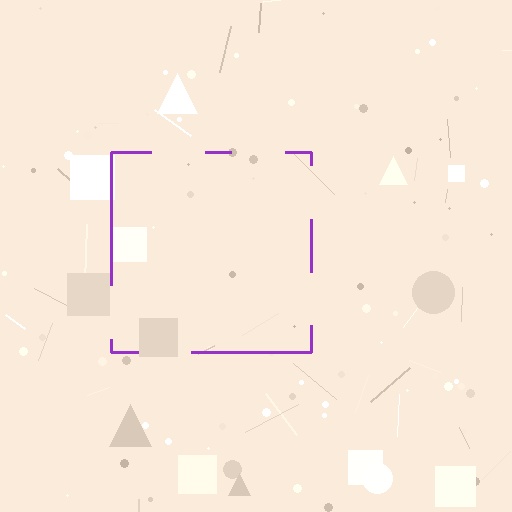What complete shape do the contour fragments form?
The contour fragments form a square.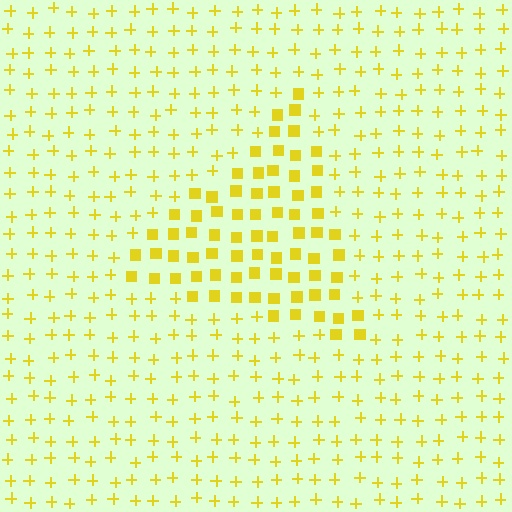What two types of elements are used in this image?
The image uses squares inside the triangle region and plus signs outside it.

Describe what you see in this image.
The image is filled with small yellow elements arranged in a uniform grid. A triangle-shaped region contains squares, while the surrounding area contains plus signs. The boundary is defined purely by the change in element shape.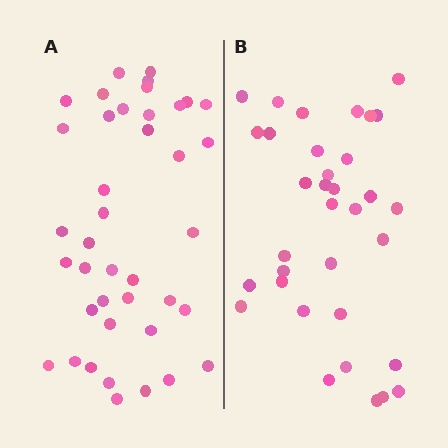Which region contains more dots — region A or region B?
Region A (the left region) has more dots.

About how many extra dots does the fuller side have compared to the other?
Region A has about 6 more dots than region B.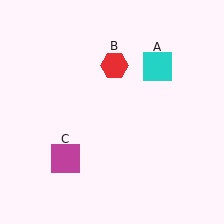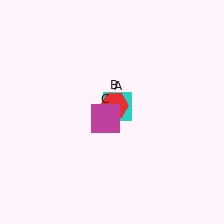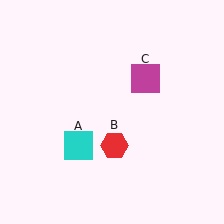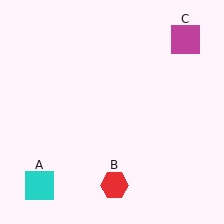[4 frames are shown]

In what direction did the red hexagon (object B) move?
The red hexagon (object B) moved down.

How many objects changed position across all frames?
3 objects changed position: cyan square (object A), red hexagon (object B), magenta square (object C).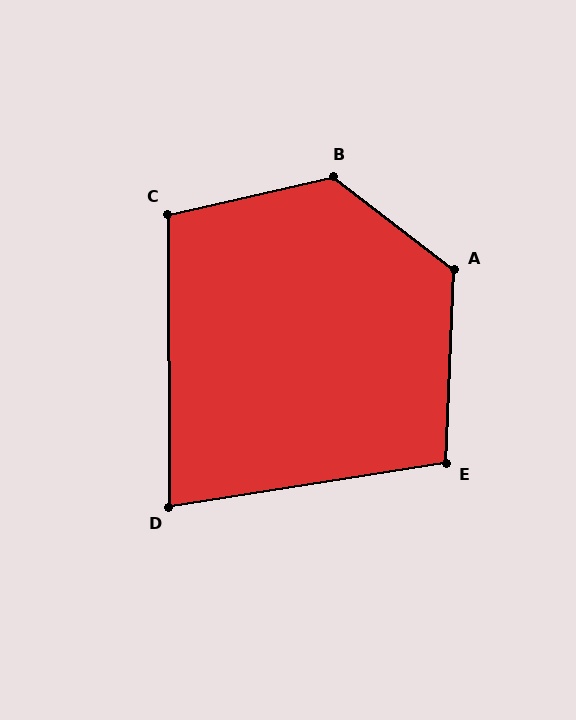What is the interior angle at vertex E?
Approximately 101 degrees (obtuse).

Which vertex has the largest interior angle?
B, at approximately 129 degrees.